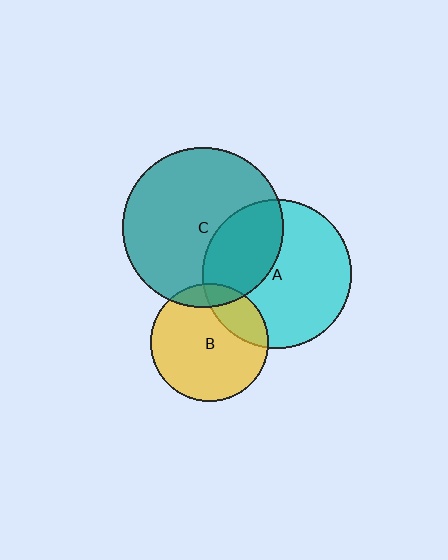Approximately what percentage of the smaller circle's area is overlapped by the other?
Approximately 10%.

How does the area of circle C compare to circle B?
Approximately 1.8 times.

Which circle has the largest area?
Circle C (teal).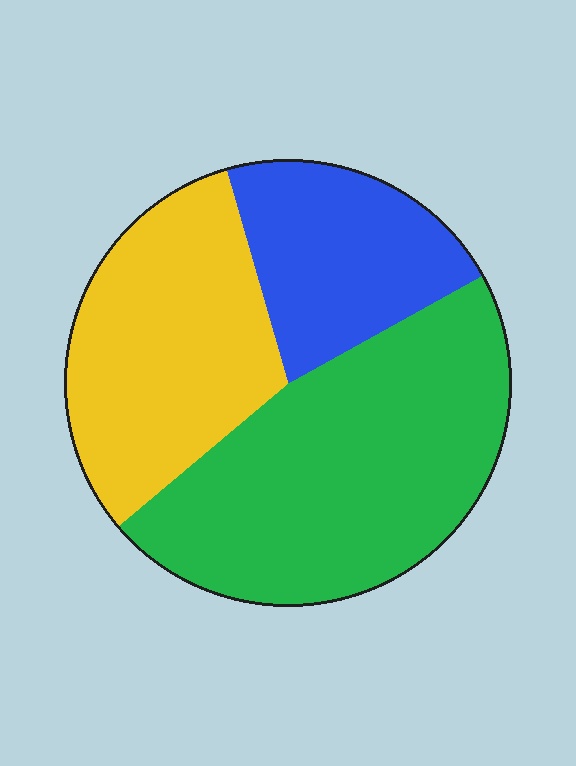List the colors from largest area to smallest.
From largest to smallest: green, yellow, blue.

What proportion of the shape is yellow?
Yellow covers around 30% of the shape.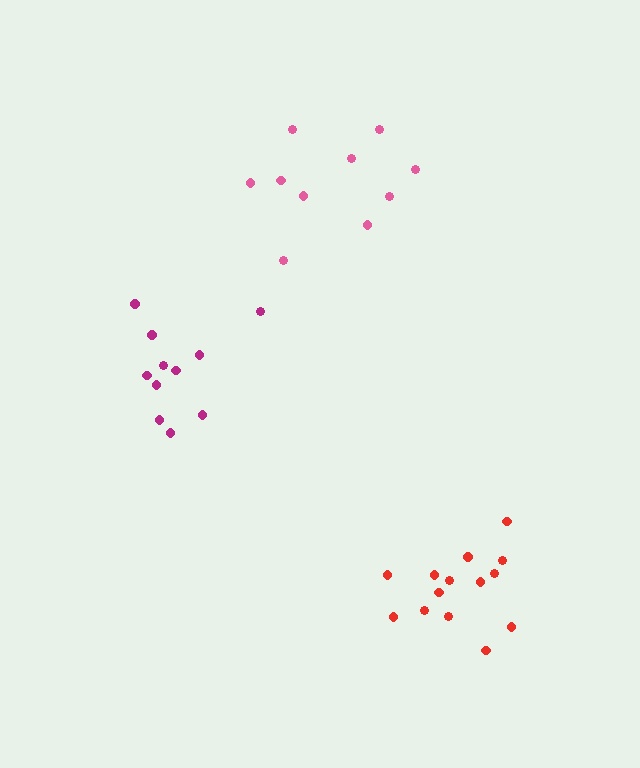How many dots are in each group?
Group 1: 14 dots, Group 2: 11 dots, Group 3: 10 dots (35 total).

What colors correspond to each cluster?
The clusters are colored: red, magenta, pink.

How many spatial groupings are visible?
There are 3 spatial groupings.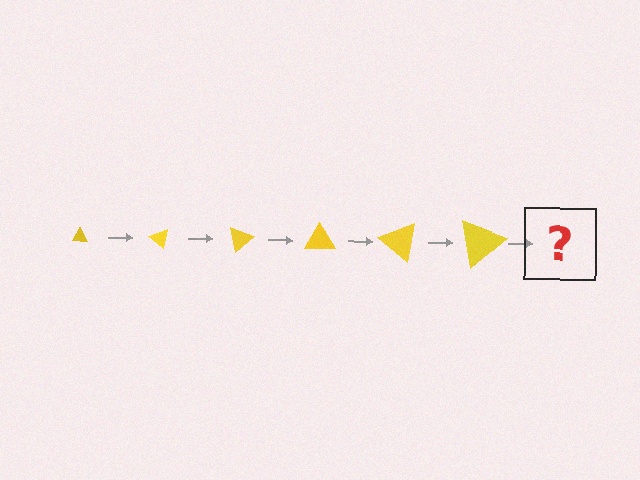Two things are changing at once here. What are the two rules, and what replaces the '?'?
The two rules are that the triangle grows larger each step and it rotates 40 degrees each step. The '?' should be a triangle, larger than the previous one and rotated 240 degrees from the start.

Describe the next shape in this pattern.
It should be a triangle, larger than the previous one and rotated 240 degrees from the start.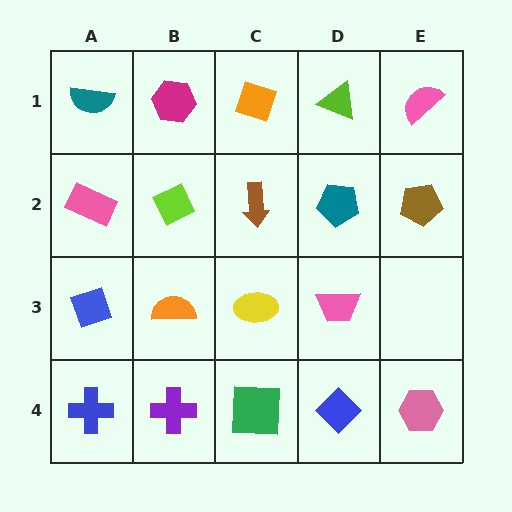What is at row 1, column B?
A magenta hexagon.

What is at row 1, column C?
An orange diamond.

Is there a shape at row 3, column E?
No, that cell is empty.